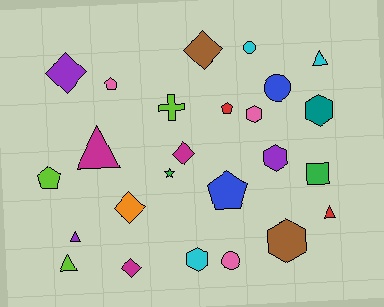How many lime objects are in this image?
There are 3 lime objects.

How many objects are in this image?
There are 25 objects.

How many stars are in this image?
There is 1 star.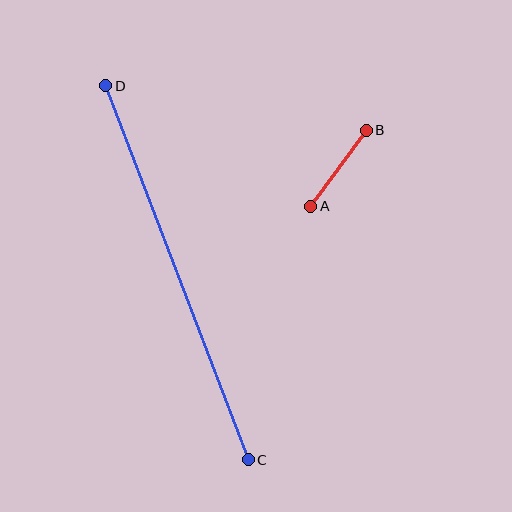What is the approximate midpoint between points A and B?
The midpoint is at approximately (339, 168) pixels.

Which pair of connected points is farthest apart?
Points C and D are farthest apart.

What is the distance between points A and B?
The distance is approximately 94 pixels.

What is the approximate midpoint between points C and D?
The midpoint is at approximately (177, 273) pixels.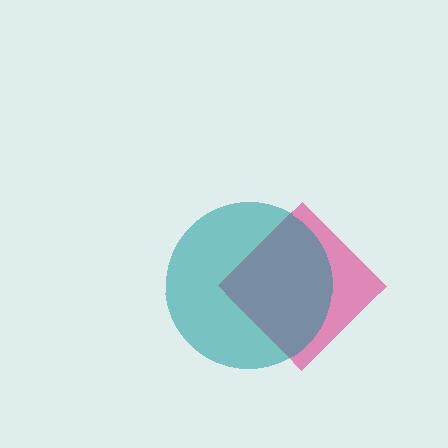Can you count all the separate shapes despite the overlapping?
Yes, there are 2 separate shapes.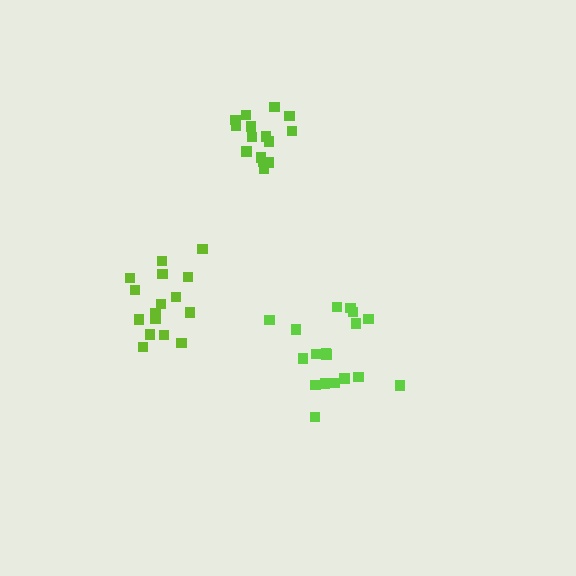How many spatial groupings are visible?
There are 3 spatial groupings.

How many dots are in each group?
Group 1: 18 dots, Group 2: 16 dots, Group 3: 15 dots (49 total).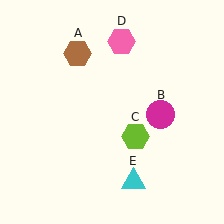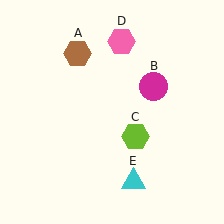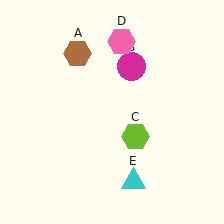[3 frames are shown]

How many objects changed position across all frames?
1 object changed position: magenta circle (object B).